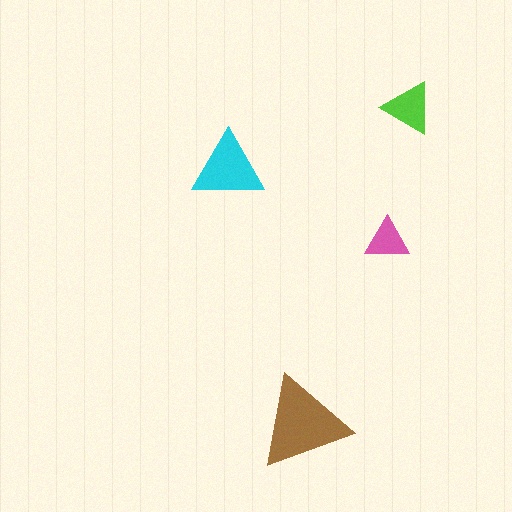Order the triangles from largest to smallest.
the brown one, the cyan one, the lime one, the pink one.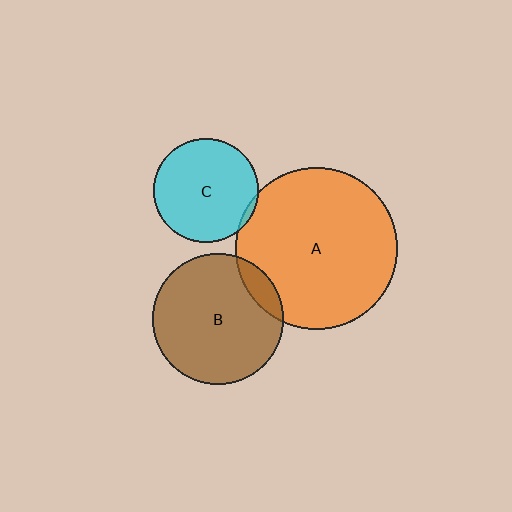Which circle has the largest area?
Circle A (orange).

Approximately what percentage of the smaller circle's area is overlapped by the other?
Approximately 10%.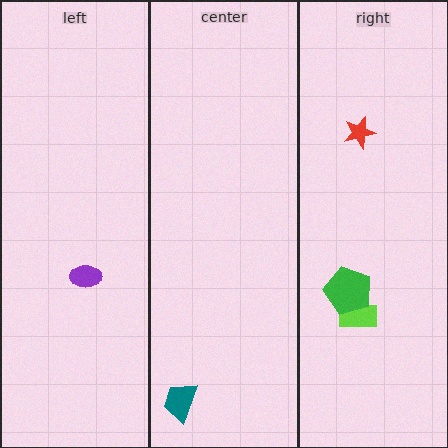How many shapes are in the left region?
1.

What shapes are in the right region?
The red star, the lime rectangle, the green pentagon.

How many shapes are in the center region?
1.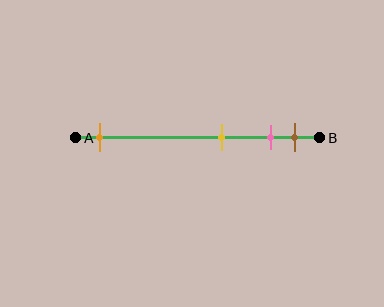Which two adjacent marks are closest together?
The pink and brown marks are the closest adjacent pair.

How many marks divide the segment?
There are 4 marks dividing the segment.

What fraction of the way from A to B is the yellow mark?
The yellow mark is approximately 60% (0.6) of the way from A to B.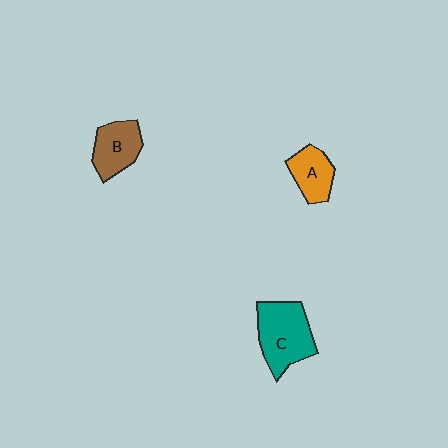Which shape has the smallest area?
Shape A (orange).